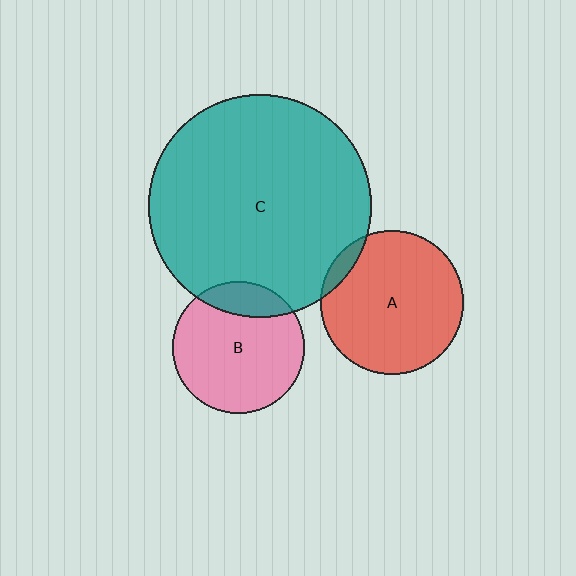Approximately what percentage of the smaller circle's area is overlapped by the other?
Approximately 15%.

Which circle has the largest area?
Circle C (teal).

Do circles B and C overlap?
Yes.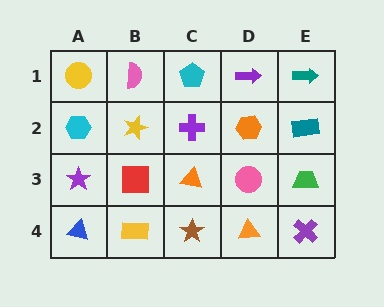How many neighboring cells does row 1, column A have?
2.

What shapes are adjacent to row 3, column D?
An orange hexagon (row 2, column D), an orange triangle (row 4, column D), an orange triangle (row 3, column C), a green trapezoid (row 3, column E).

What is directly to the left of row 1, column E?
A purple arrow.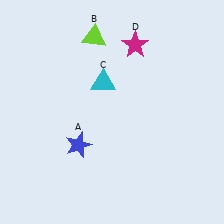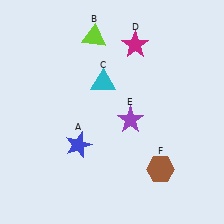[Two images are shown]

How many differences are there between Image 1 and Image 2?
There are 2 differences between the two images.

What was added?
A purple star (E), a brown hexagon (F) were added in Image 2.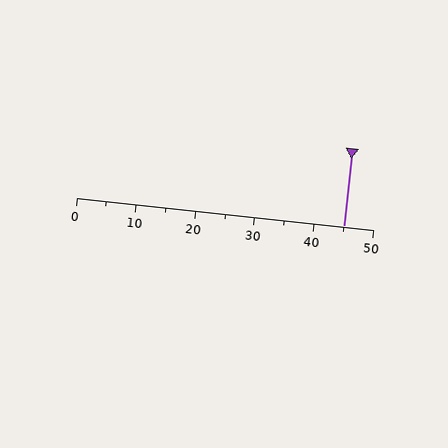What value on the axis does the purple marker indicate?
The marker indicates approximately 45.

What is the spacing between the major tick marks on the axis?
The major ticks are spaced 10 apart.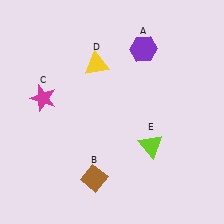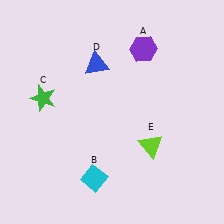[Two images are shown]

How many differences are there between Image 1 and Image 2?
There are 3 differences between the two images.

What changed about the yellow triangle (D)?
In Image 1, D is yellow. In Image 2, it changed to blue.